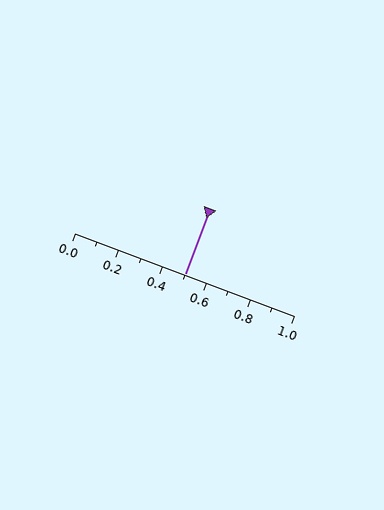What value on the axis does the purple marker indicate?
The marker indicates approximately 0.5.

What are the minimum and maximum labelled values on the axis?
The axis runs from 0.0 to 1.0.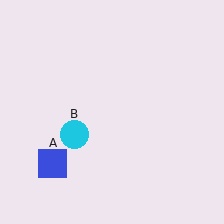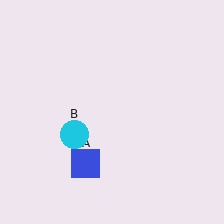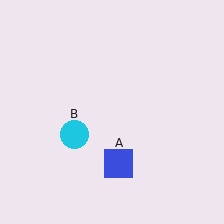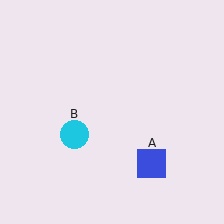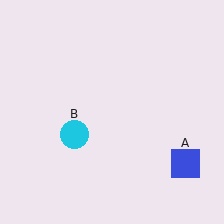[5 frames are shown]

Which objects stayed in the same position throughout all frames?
Cyan circle (object B) remained stationary.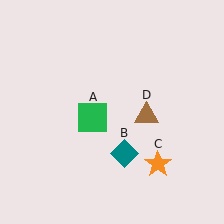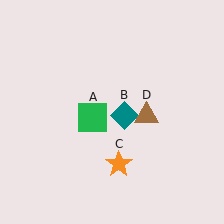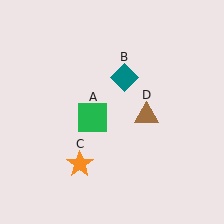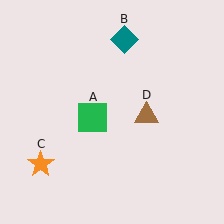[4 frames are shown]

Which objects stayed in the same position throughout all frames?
Green square (object A) and brown triangle (object D) remained stationary.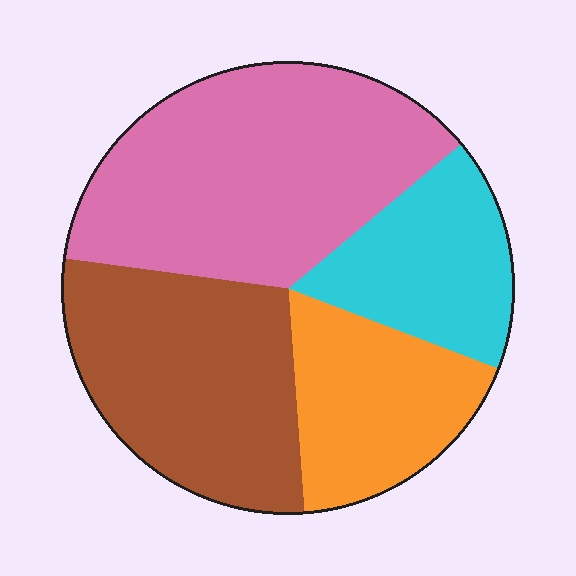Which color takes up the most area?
Pink, at roughly 35%.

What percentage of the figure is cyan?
Cyan covers roughly 15% of the figure.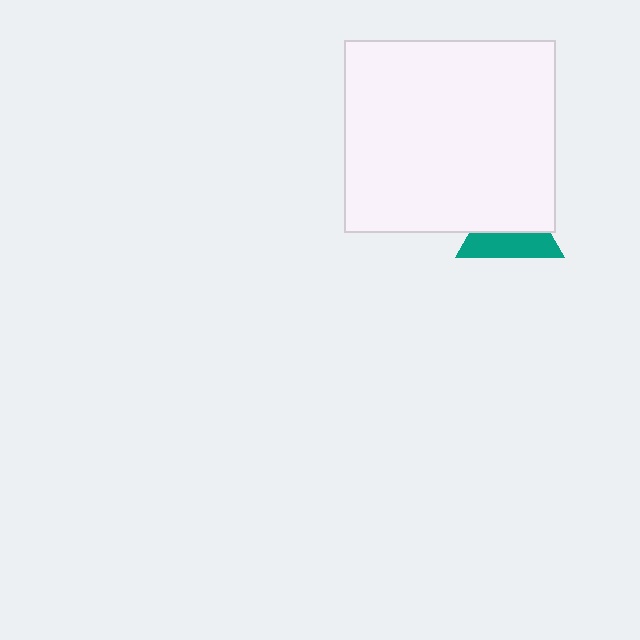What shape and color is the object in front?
The object in front is a white rectangle.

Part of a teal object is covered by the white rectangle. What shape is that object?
It is a triangle.